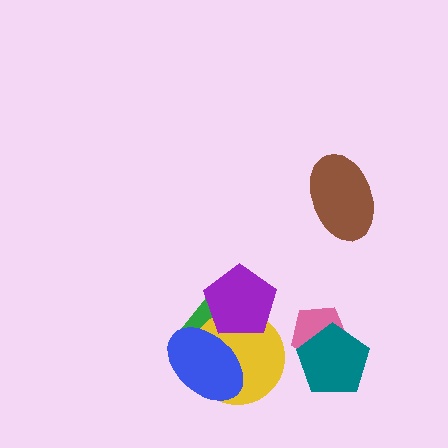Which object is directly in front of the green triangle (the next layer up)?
The yellow circle is directly in front of the green triangle.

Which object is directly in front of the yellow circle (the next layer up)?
The blue ellipse is directly in front of the yellow circle.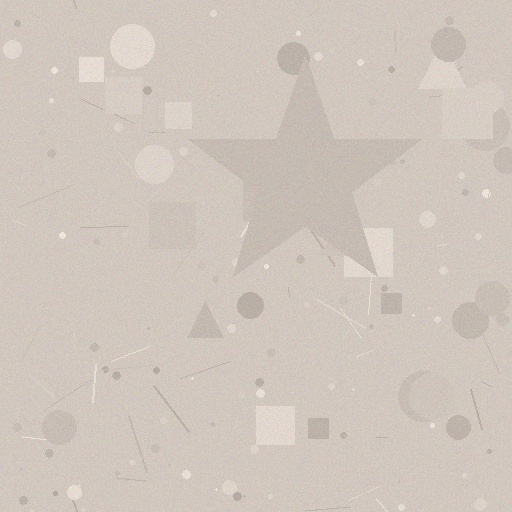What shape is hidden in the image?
A star is hidden in the image.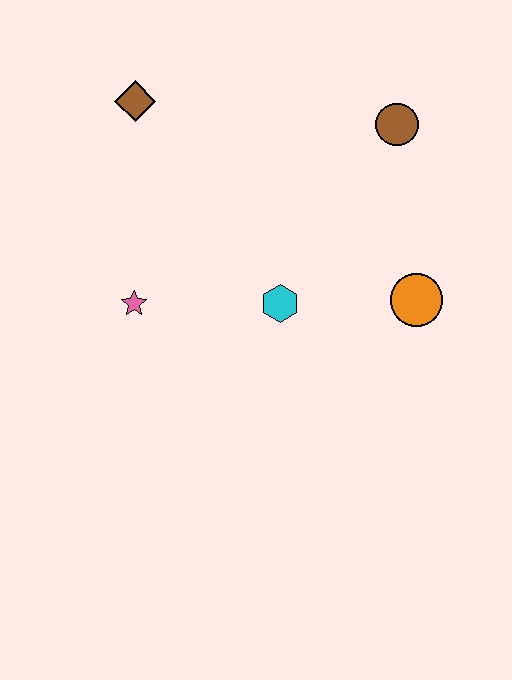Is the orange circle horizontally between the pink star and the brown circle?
No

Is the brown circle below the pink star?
No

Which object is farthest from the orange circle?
The brown diamond is farthest from the orange circle.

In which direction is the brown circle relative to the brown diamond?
The brown circle is to the right of the brown diamond.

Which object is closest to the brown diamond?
The pink star is closest to the brown diamond.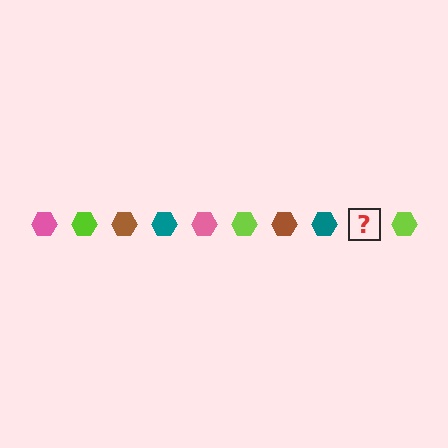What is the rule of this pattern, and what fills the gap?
The rule is that the pattern cycles through pink, lime, brown, teal hexagons. The gap should be filled with a pink hexagon.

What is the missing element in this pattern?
The missing element is a pink hexagon.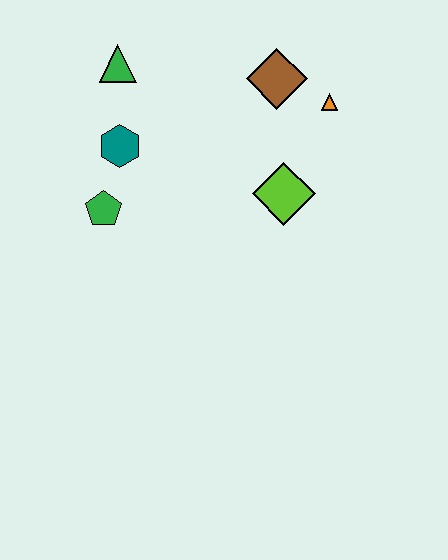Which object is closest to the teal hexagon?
The green pentagon is closest to the teal hexagon.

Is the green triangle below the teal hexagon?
No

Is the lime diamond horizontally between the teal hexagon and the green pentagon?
No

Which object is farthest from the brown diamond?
The green pentagon is farthest from the brown diamond.